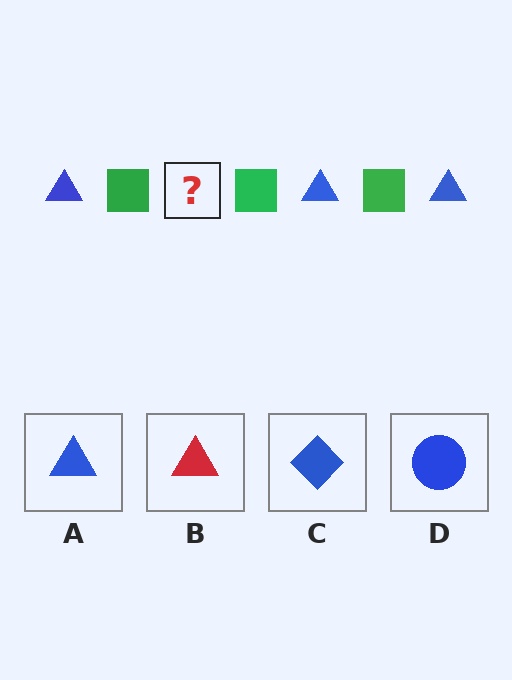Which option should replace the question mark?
Option A.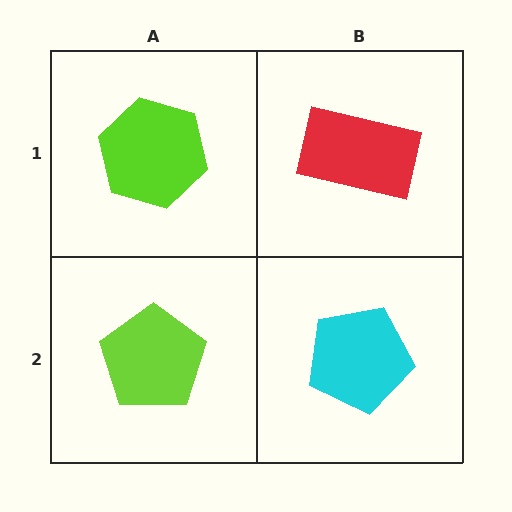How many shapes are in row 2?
2 shapes.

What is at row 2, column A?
A lime pentagon.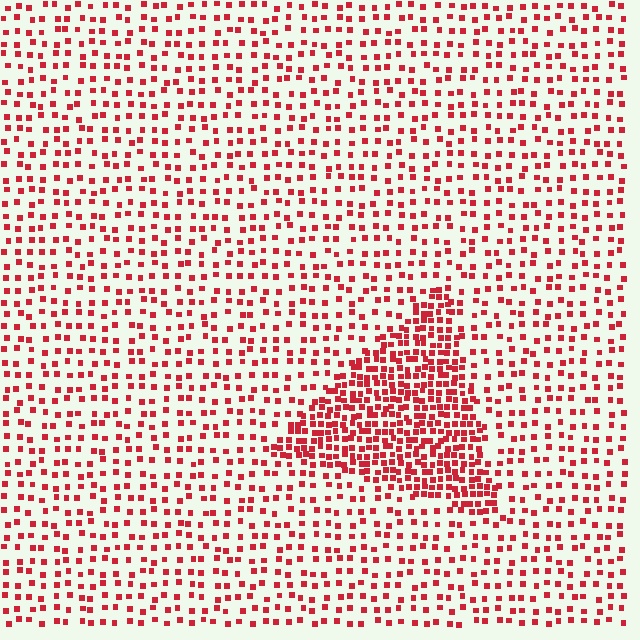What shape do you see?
I see a triangle.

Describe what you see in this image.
The image contains small red elements arranged at two different densities. A triangle-shaped region is visible where the elements are more densely packed than the surrounding area.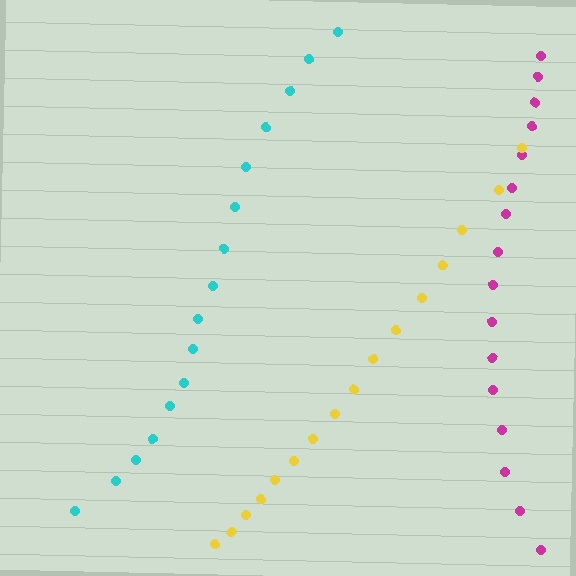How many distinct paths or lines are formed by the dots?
There are 3 distinct paths.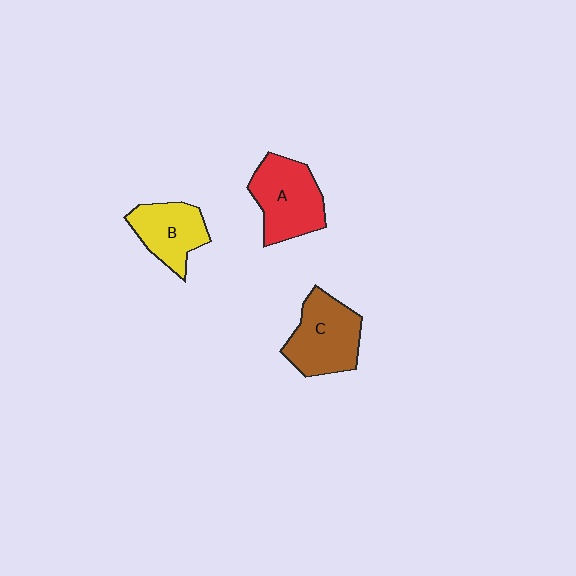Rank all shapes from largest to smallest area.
From largest to smallest: C (brown), A (red), B (yellow).